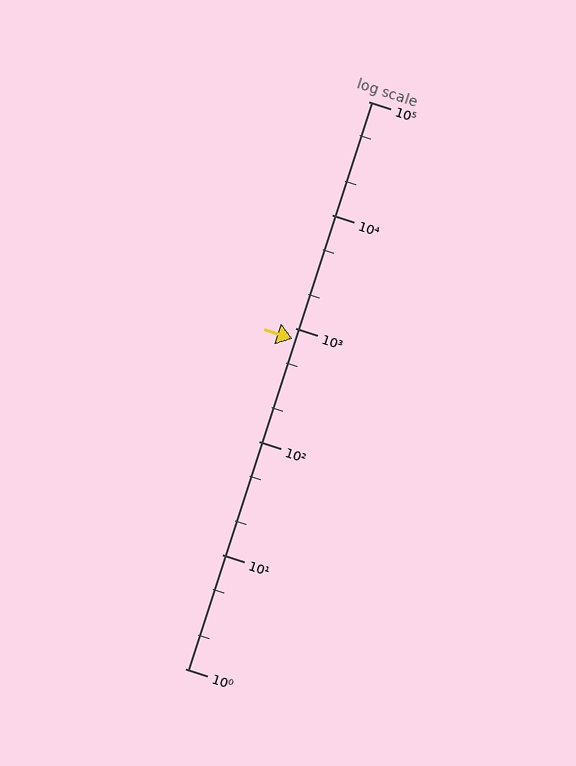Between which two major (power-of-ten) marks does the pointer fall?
The pointer is between 100 and 1000.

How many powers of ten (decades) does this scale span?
The scale spans 5 decades, from 1 to 100000.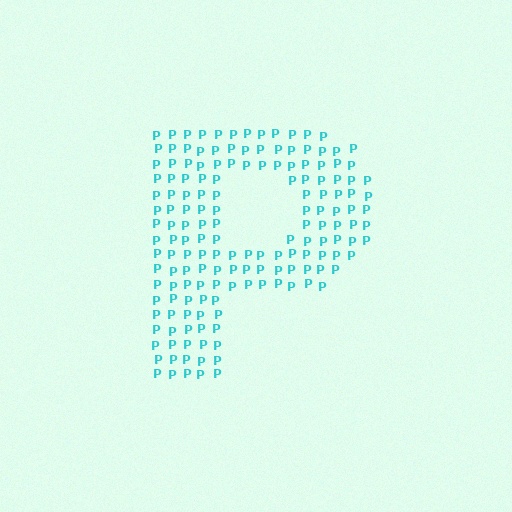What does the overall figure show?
The overall figure shows the letter P.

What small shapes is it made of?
It is made of small letter P's.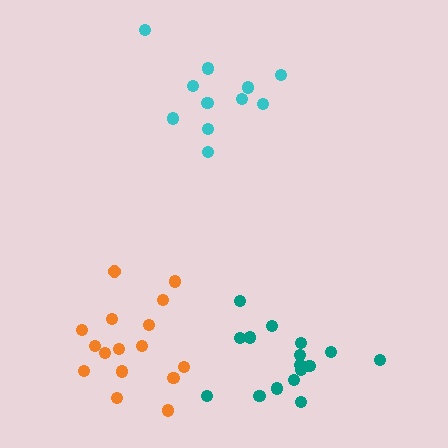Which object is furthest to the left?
The orange cluster is leftmost.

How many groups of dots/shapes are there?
There are 3 groups.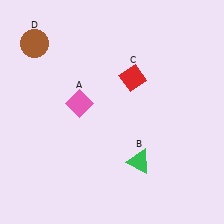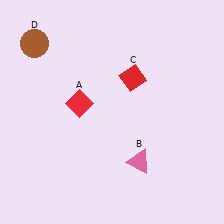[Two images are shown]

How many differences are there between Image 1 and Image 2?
There are 2 differences between the two images.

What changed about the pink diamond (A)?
In Image 1, A is pink. In Image 2, it changed to red.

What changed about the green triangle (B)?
In Image 1, B is green. In Image 2, it changed to pink.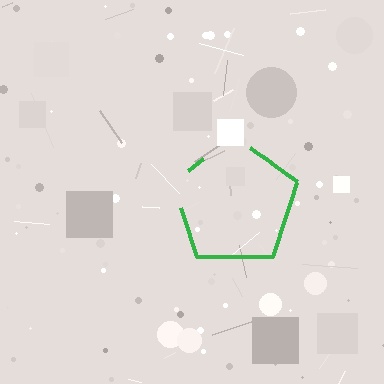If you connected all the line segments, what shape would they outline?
They would outline a pentagon.